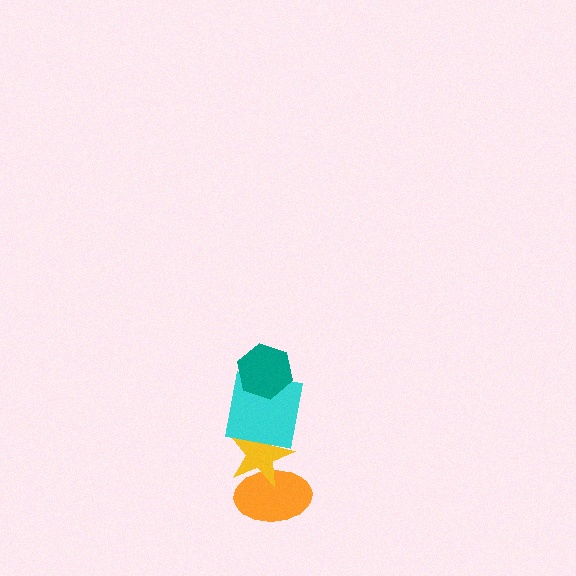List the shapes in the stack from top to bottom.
From top to bottom: the teal hexagon, the cyan square, the yellow star, the orange ellipse.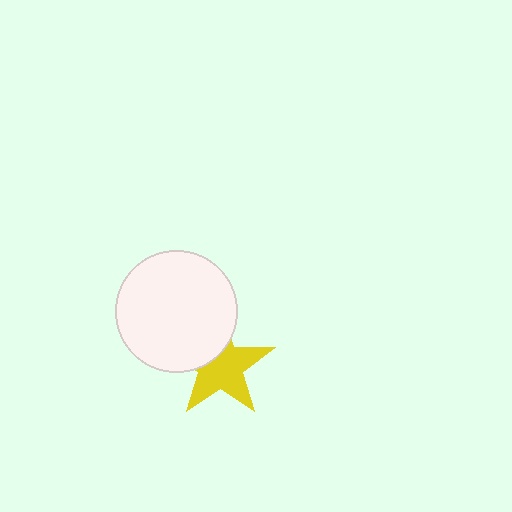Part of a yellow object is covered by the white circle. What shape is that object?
It is a star.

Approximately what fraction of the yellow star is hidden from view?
Roughly 33% of the yellow star is hidden behind the white circle.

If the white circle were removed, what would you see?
You would see the complete yellow star.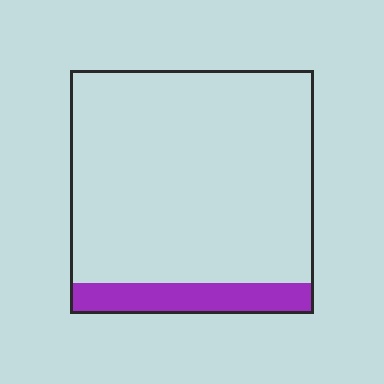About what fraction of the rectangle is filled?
About one eighth (1/8).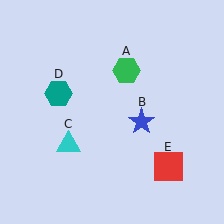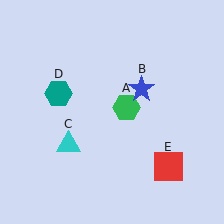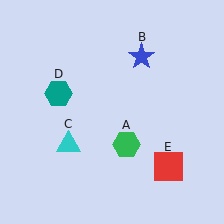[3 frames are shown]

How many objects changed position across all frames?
2 objects changed position: green hexagon (object A), blue star (object B).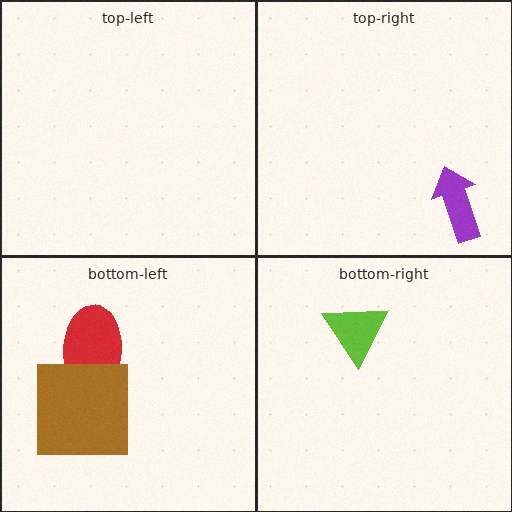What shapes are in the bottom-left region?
The red ellipse, the brown square.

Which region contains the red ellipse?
The bottom-left region.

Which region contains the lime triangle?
The bottom-right region.